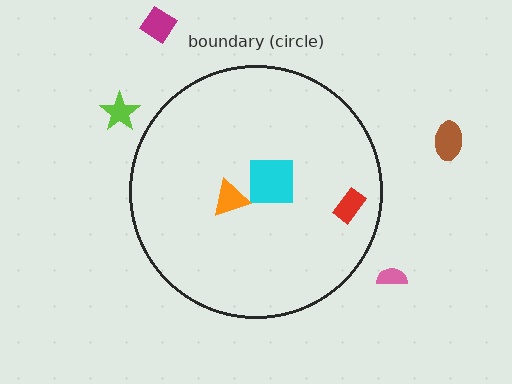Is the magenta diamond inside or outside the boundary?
Outside.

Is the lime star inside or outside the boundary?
Outside.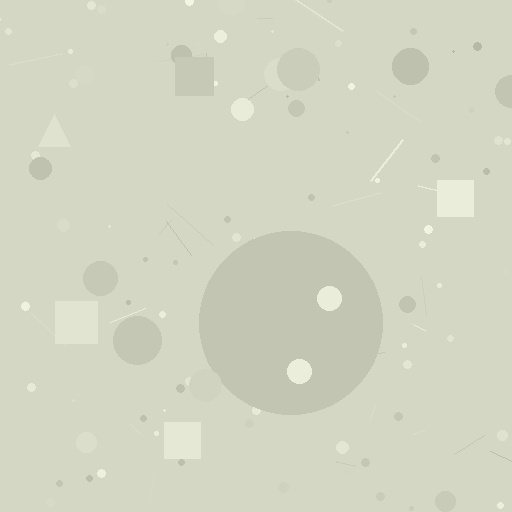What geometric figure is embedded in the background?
A circle is embedded in the background.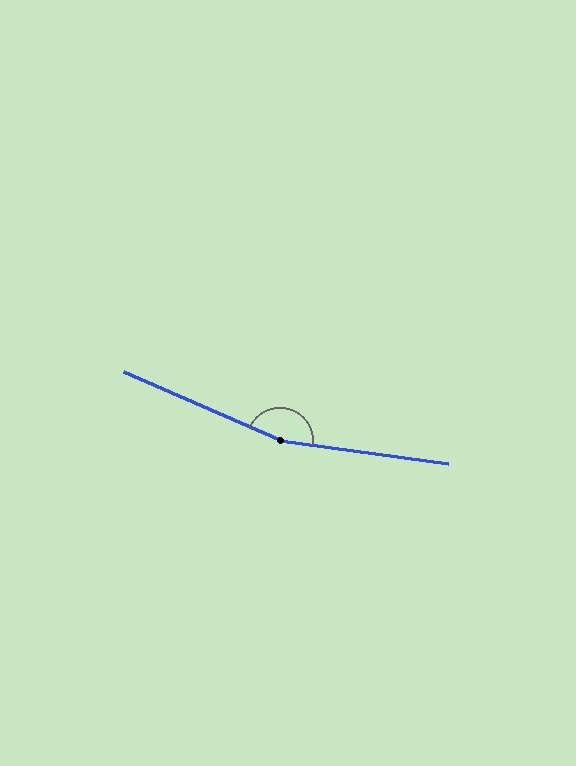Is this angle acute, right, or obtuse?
It is obtuse.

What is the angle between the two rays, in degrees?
Approximately 164 degrees.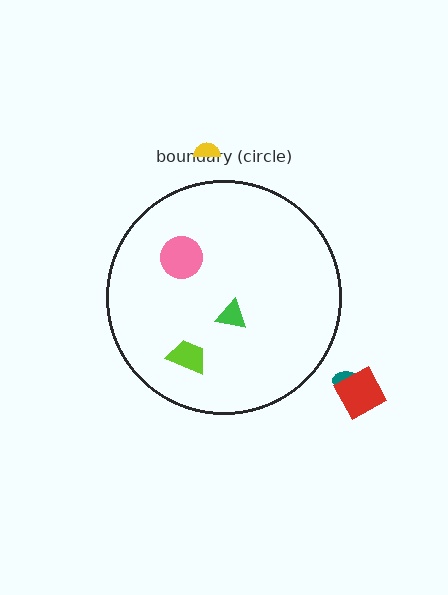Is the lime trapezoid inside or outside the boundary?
Inside.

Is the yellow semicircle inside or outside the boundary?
Outside.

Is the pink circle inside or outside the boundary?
Inside.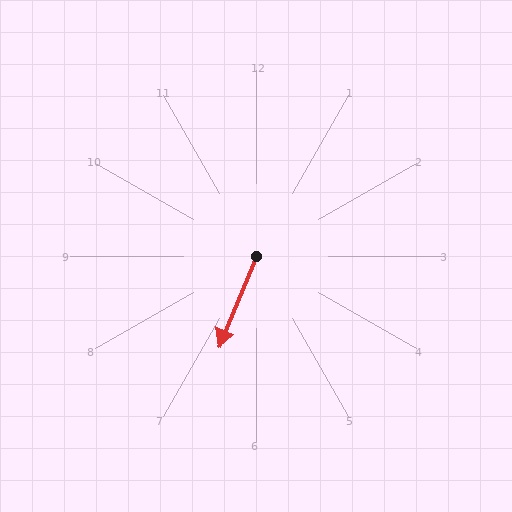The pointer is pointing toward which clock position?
Roughly 7 o'clock.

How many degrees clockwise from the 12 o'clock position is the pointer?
Approximately 203 degrees.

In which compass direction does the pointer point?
Southwest.